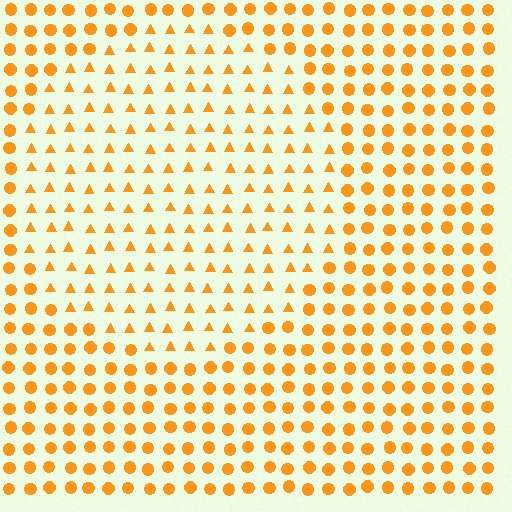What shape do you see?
I see a circle.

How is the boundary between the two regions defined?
The boundary is defined by a change in element shape: triangles inside vs. circles outside. All elements share the same color and spacing.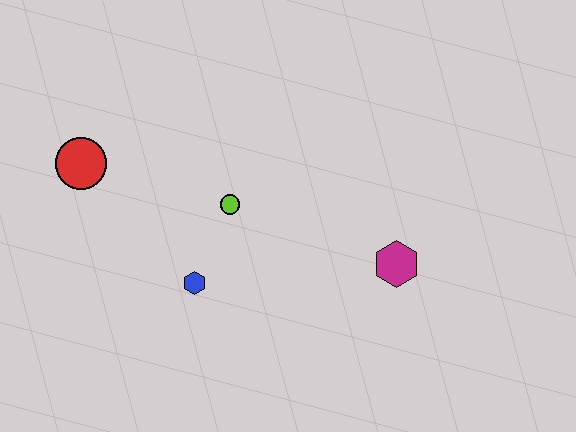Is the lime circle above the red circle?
No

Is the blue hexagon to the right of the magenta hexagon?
No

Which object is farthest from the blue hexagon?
The magenta hexagon is farthest from the blue hexagon.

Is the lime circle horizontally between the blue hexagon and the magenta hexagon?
Yes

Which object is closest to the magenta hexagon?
The lime circle is closest to the magenta hexagon.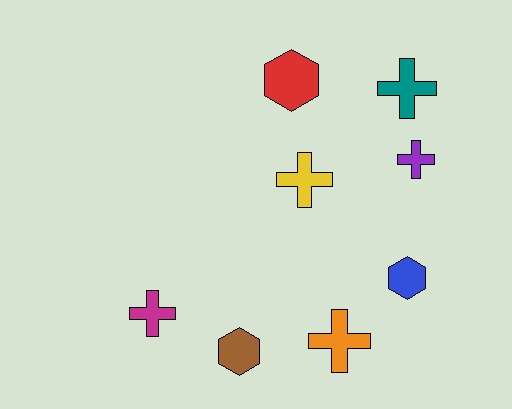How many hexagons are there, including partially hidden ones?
There are 3 hexagons.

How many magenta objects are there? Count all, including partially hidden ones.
There is 1 magenta object.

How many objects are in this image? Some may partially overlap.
There are 8 objects.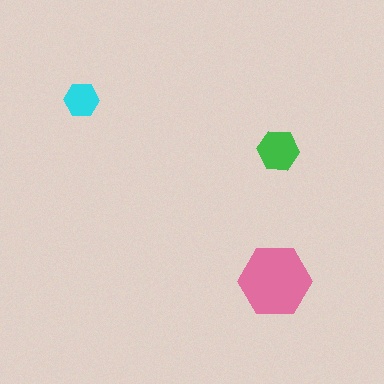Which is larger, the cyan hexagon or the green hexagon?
The green one.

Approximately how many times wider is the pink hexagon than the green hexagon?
About 1.5 times wider.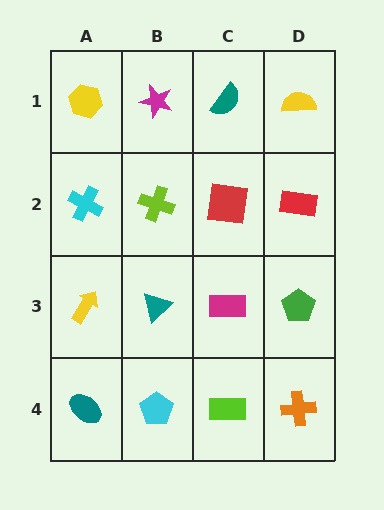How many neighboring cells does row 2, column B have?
4.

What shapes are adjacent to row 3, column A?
A cyan cross (row 2, column A), a teal ellipse (row 4, column A), a teal triangle (row 3, column B).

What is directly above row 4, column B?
A teal triangle.